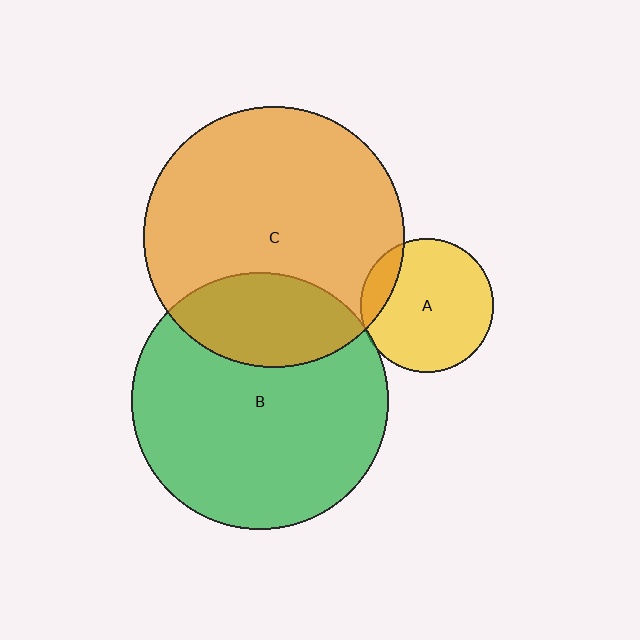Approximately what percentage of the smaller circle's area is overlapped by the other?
Approximately 15%.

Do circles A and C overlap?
Yes.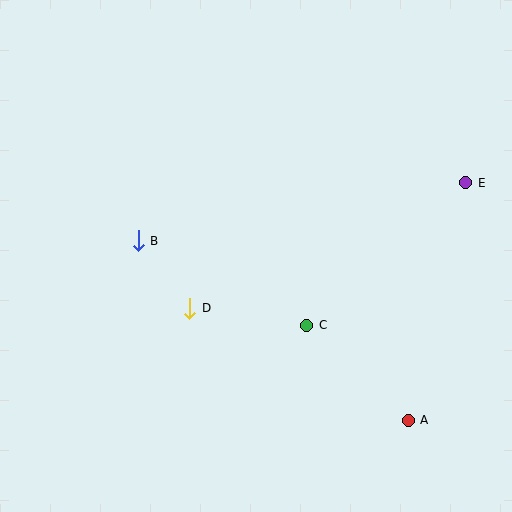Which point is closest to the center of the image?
Point D at (189, 308) is closest to the center.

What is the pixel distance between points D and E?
The distance between D and E is 304 pixels.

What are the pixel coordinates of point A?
Point A is at (408, 420).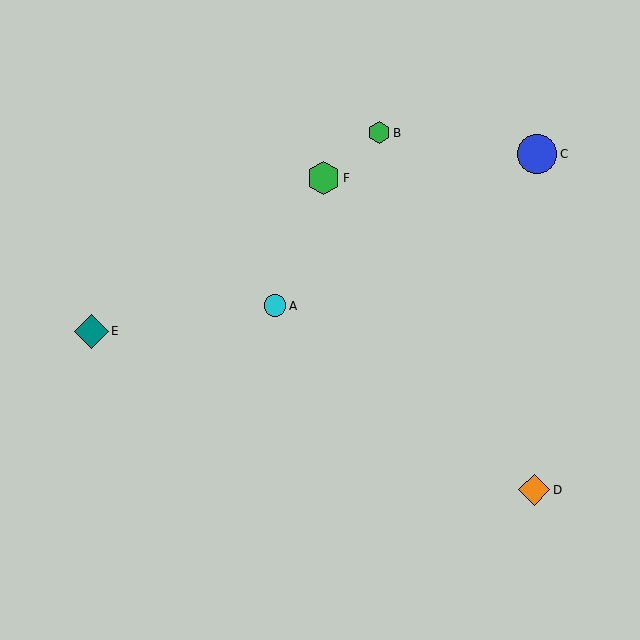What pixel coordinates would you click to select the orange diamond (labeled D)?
Click at (534, 490) to select the orange diamond D.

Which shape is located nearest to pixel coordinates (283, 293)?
The cyan circle (labeled A) at (275, 306) is nearest to that location.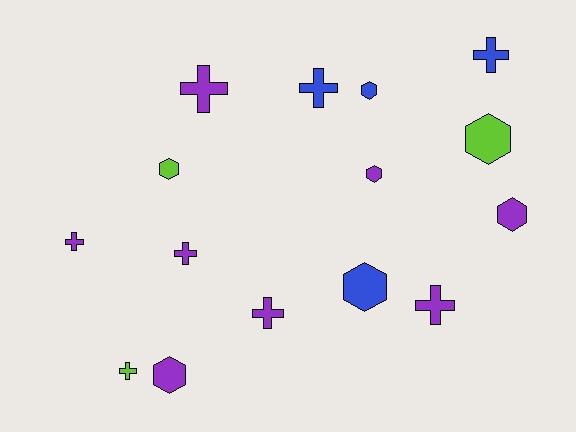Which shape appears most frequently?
Cross, with 8 objects.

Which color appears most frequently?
Purple, with 8 objects.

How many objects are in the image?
There are 15 objects.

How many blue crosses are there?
There are 2 blue crosses.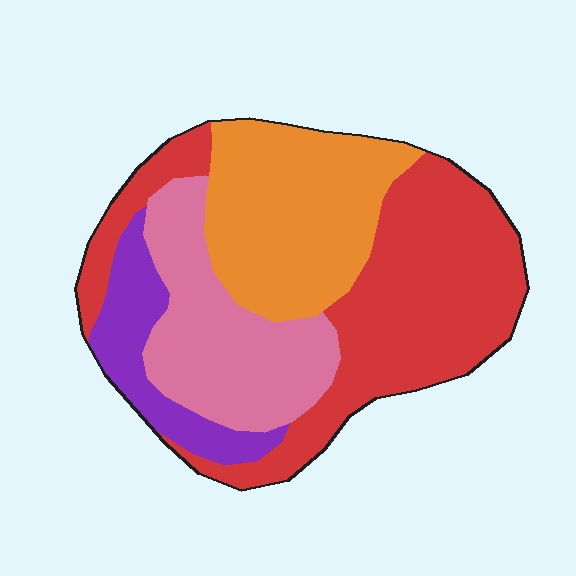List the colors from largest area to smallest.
From largest to smallest: red, orange, pink, purple.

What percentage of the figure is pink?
Pink covers 23% of the figure.